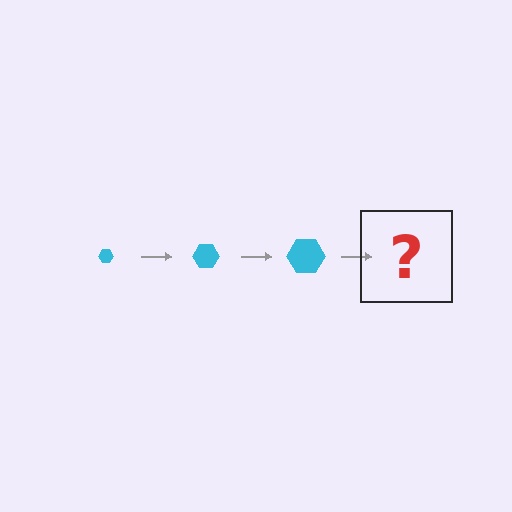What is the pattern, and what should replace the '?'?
The pattern is that the hexagon gets progressively larger each step. The '?' should be a cyan hexagon, larger than the previous one.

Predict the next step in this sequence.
The next step is a cyan hexagon, larger than the previous one.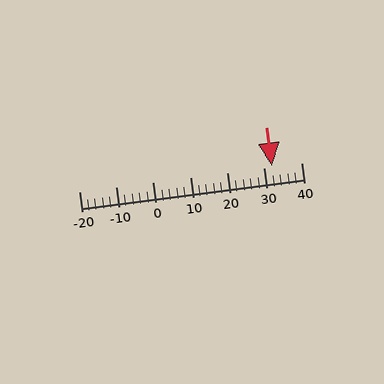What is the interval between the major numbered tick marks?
The major tick marks are spaced 10 units apart.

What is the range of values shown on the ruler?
The ruler shows values from -20 to 40.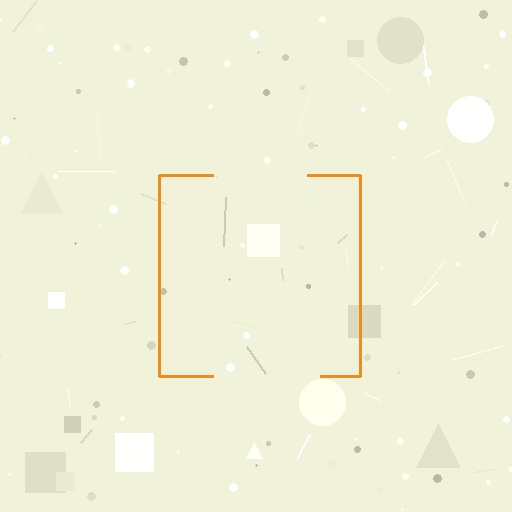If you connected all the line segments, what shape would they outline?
They would outline a square.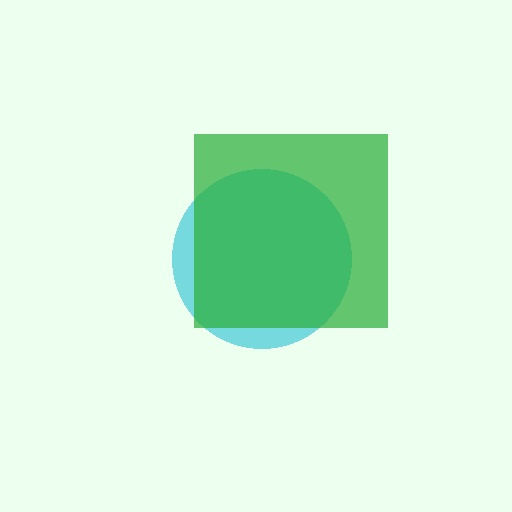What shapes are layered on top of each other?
The layered shapes are: a cyan circle, a green square.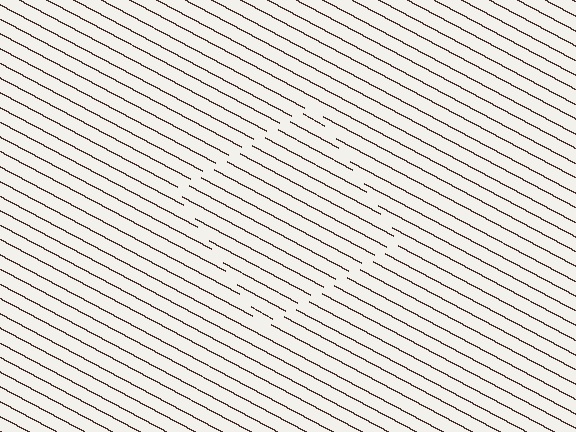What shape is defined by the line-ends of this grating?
An illusory square. The interior of the shape contains the same grating, shifted by half a period — the contour is defined by the phase discontinuity where line-ends from the inner and outer gratings abut.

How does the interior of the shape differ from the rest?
The interior of the shape contains the same grating, shifted by half a period — the contour is defined by the phase discontinuity where line-ends from the inner and outer gratings abut.